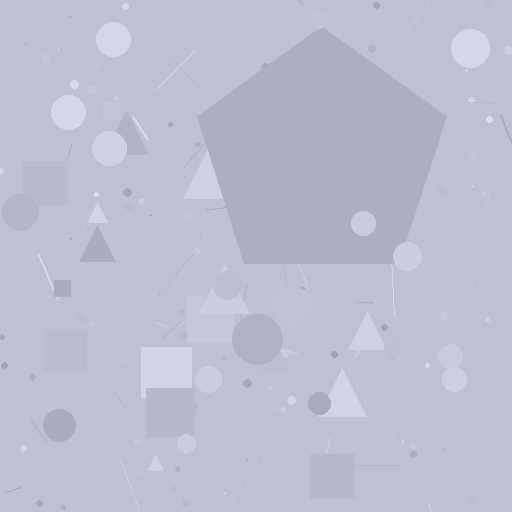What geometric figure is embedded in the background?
A pentagon is embedded in the background.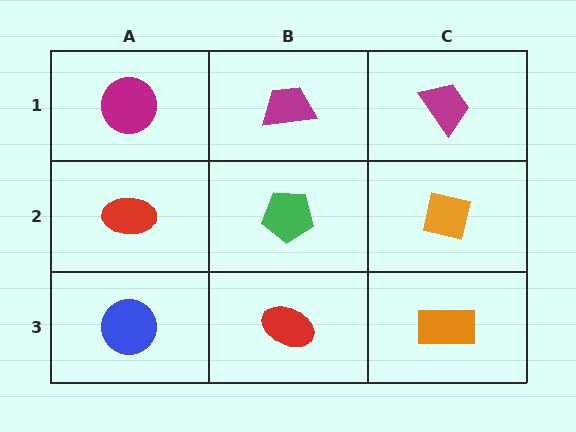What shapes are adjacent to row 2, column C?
A magenta trapezoid (row 1, column C), an orange rectangle (row 3, column C), a green pentagon (row 2, column B).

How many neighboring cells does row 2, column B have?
4.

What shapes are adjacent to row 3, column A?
A red ellipse (row 2, column A), a red ellipse (row 3, column B).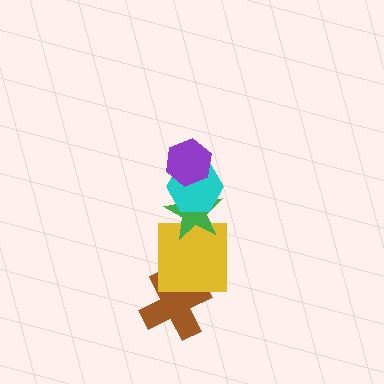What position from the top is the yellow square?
The yellow square is 4th from the top.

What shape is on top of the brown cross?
The yellow square is on top of the brown cross.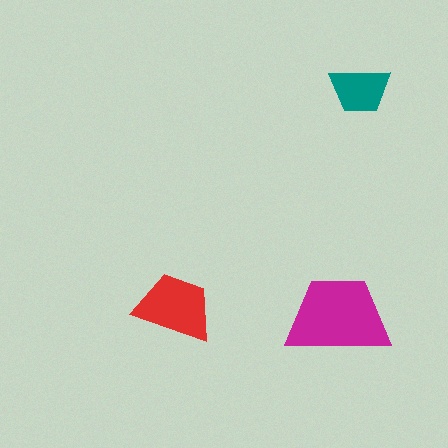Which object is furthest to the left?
The red trapezoid is leftmost.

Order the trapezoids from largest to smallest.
the magenta one, the red one, the teal one.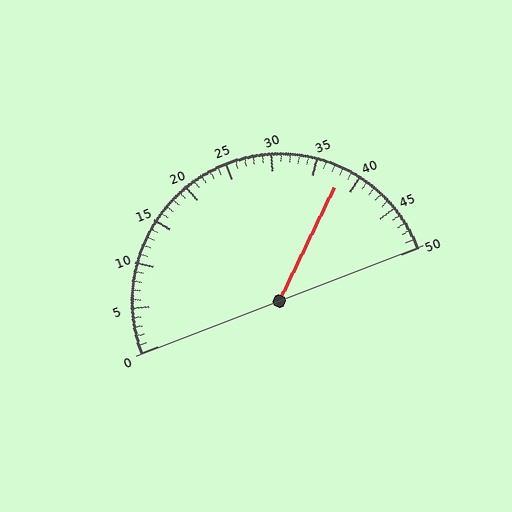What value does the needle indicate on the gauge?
The needle indicates approximately 38.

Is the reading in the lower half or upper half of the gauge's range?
The reading is in the upper half of the range (0 to 50).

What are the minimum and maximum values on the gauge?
The gauge ranges from 0 to 50.